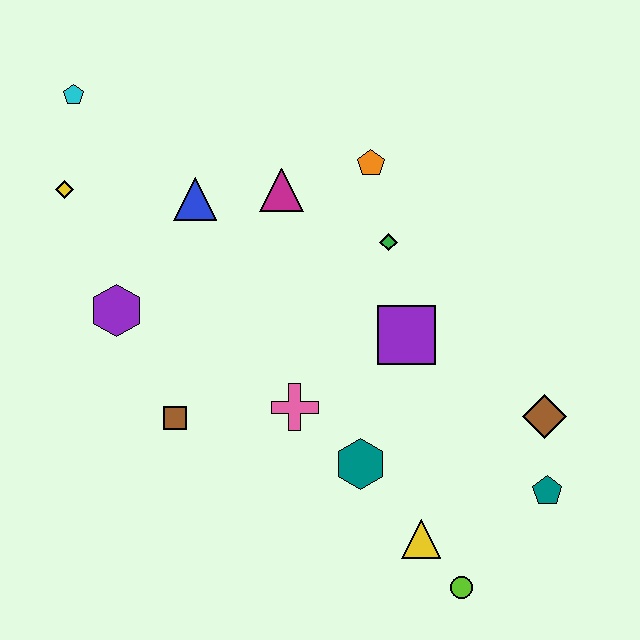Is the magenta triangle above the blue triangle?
Yes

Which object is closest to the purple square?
The green diamond is closest to the purple square.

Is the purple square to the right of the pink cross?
Yes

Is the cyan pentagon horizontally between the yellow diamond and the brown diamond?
Yes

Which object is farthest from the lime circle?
The cyan pentagon is farthest from the lime circle.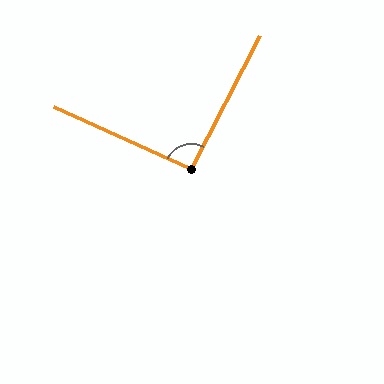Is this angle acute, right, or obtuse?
It is approximately a right angle.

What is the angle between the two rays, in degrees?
Approximately 93 degrees.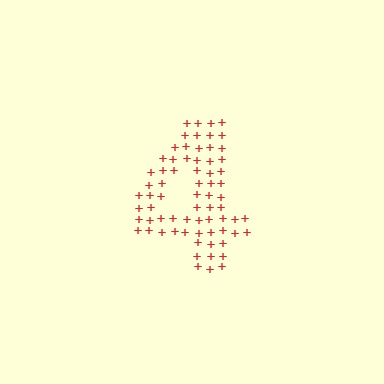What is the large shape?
The large shape is the digit 4.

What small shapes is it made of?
It is made of small plus signs.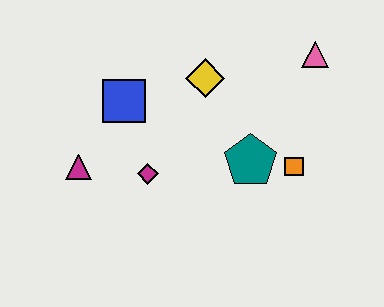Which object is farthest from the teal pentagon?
The magenta triangle is farthest from the teal pentagon.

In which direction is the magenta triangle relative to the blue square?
The magenta triangle is below the blue square.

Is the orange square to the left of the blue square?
No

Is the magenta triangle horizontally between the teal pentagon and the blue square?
No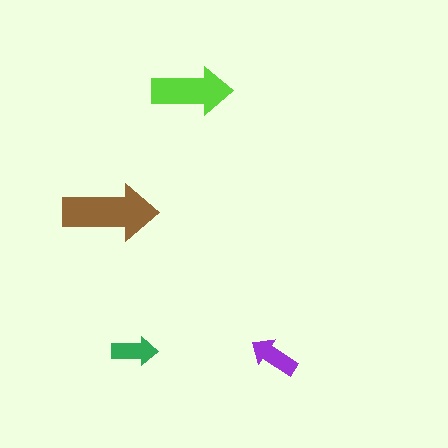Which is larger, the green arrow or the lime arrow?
The lime one.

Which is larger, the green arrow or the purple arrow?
The purple one.